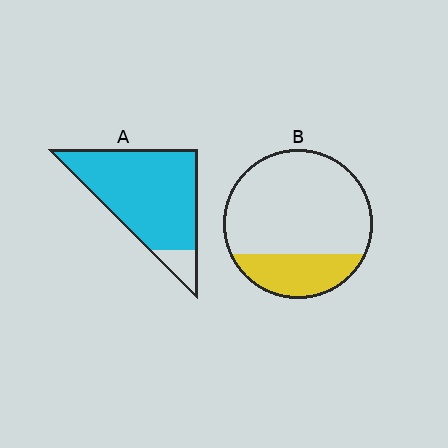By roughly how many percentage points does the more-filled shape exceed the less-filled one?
By roughly 65 percentage points (A over B).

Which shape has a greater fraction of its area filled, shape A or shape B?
Shape A.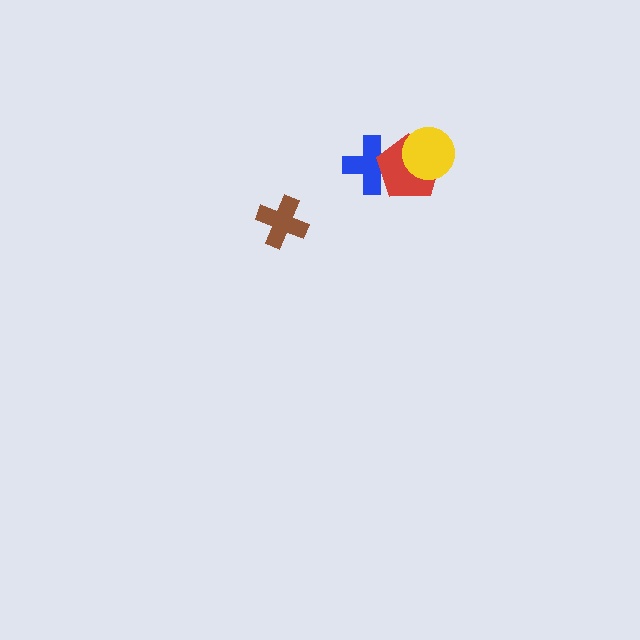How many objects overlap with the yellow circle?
1 object overlaps with the yellow circle.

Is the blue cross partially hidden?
Yes, it is partially covered by another shape.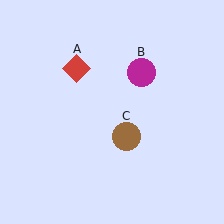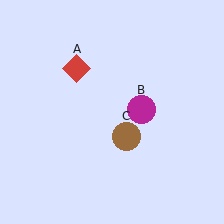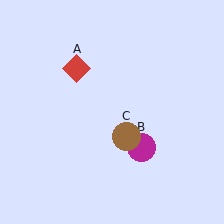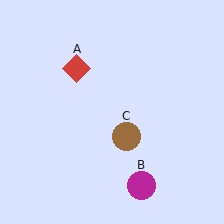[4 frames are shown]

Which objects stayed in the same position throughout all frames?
Red diamond (object A) and brown circle (object C) remained stationary.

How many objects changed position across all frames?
1 object changed position: magenta circle (object B).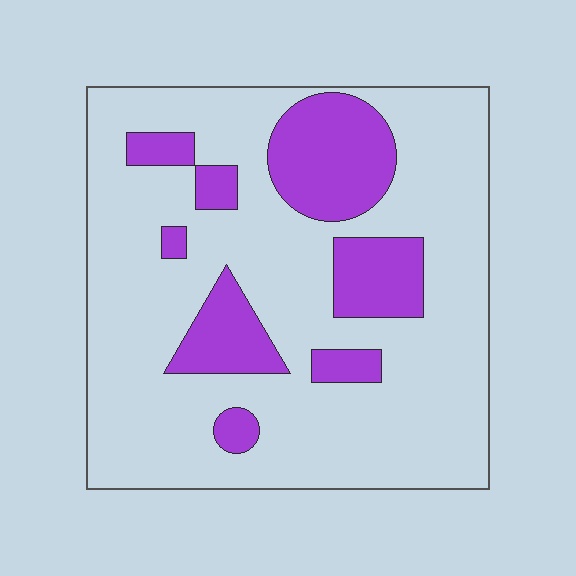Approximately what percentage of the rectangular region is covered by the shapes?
Approximately 25%.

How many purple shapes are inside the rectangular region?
8.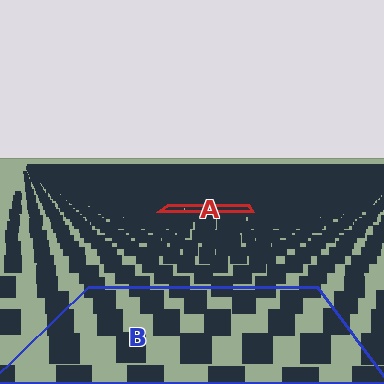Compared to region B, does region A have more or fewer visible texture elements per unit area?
Region A has more texture elements per unit area — they are packed more densely because it is farther away.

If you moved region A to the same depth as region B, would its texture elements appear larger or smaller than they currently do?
They would appear larger. At a closer depth, the same texture elements are projected at a bigger on-screen size.